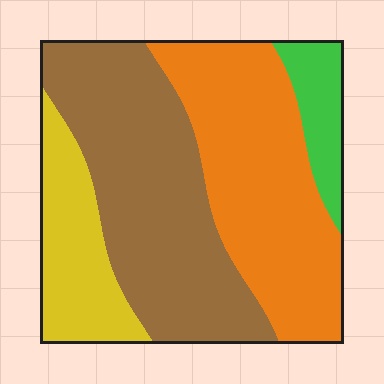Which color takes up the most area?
Brown, at roughly 40%.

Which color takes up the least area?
Green, at roughly 10%.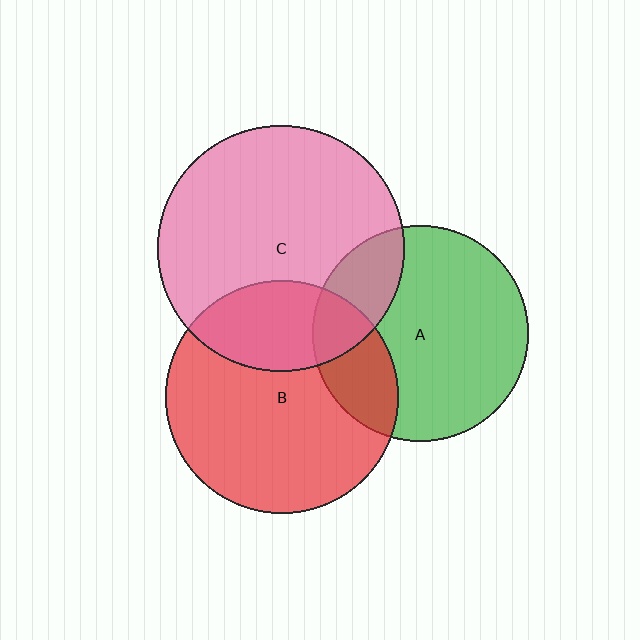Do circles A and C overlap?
Yes.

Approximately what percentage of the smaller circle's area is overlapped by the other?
Approximately 20%.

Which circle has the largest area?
Circle C (pink).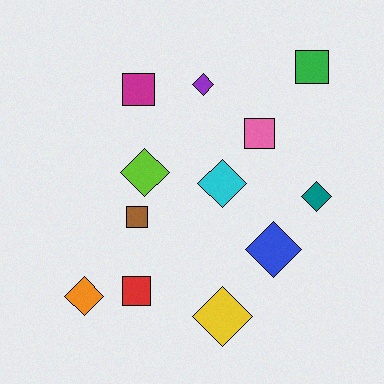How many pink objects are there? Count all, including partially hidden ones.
There is 1 pink object.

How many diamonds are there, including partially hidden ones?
There are 7 diamonds.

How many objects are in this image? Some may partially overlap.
There are 12 objects.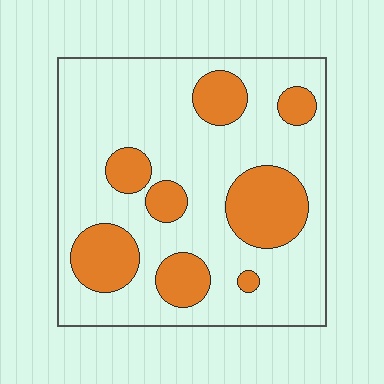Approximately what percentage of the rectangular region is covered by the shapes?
Approximately 25%.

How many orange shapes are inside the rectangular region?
8.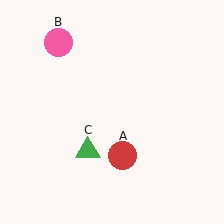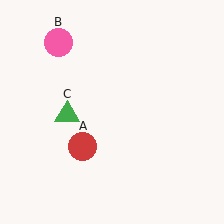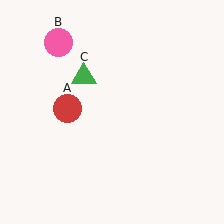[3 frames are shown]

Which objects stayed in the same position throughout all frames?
Pink circle (object B) remained stationary.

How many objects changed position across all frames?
2 objects changed position: red circle (object A), green triangle (object C).